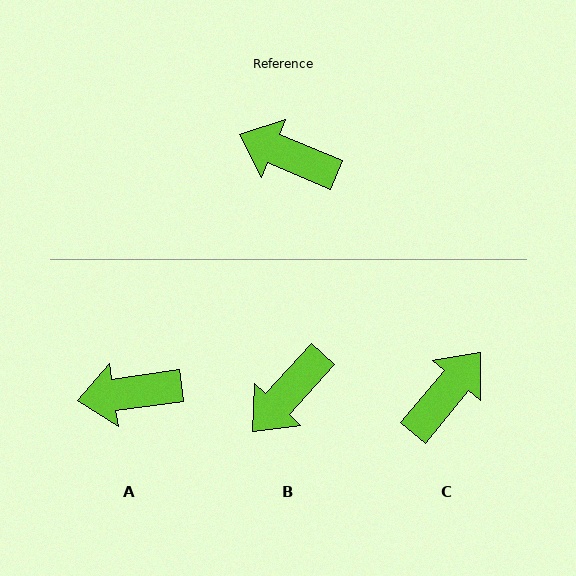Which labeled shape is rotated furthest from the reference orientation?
C, about 107 degrees away.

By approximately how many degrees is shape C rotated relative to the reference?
Approximately 107 degrees clockwise.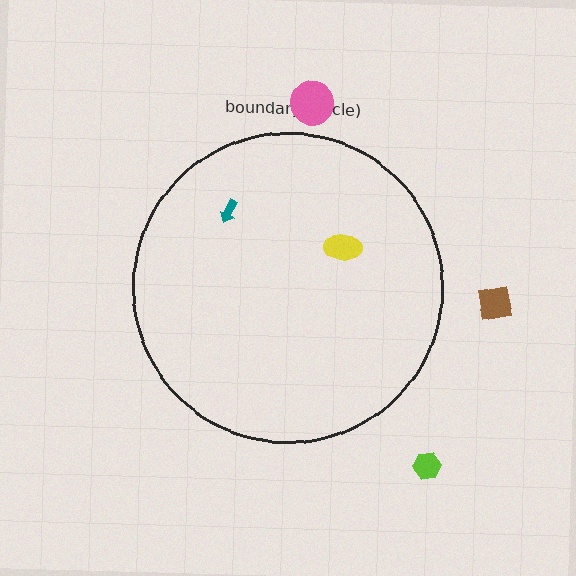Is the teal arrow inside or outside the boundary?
Inside.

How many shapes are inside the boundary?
2 inside, 3 outside.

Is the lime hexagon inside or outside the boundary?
Outside.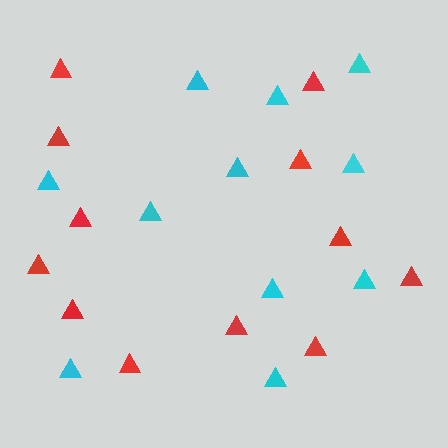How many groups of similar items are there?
There are 2 groups: one group of red triangles (12) and one group of cyan triangles (11).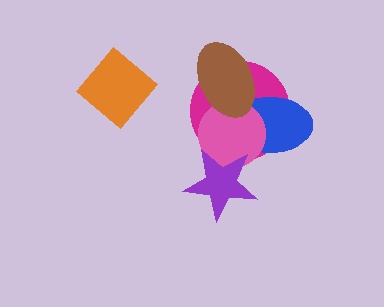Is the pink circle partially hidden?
Yes, it is partially covered by another shape.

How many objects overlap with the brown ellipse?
3 objects overlap with the brown ellipse.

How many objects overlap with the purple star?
2 objects overlap with the purple star.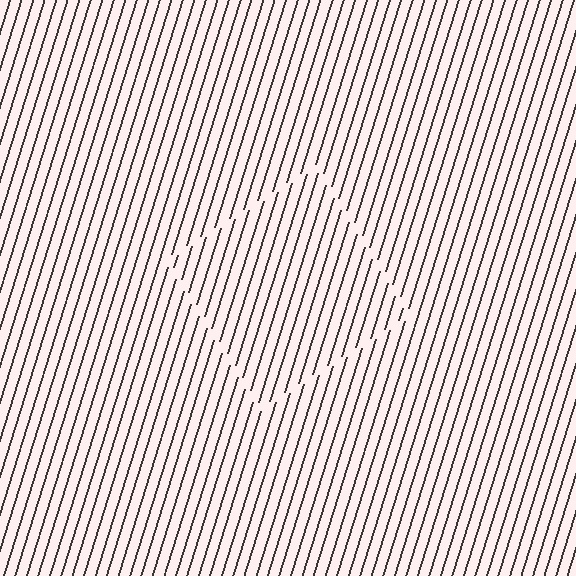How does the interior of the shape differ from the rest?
The interior of the shape contains the same grating, shifted by half a period — the contour is defined by the phase discontinuity where line-ends from the inner and outer gratings abut.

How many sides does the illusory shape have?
4 sides — the line-ends trace a square.